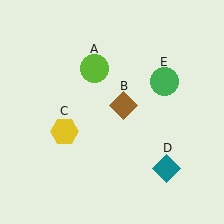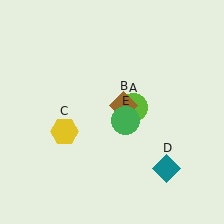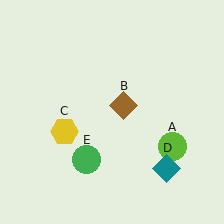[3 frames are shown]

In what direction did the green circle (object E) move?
The green circle (object E) moved down and to the left.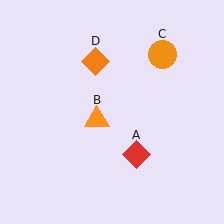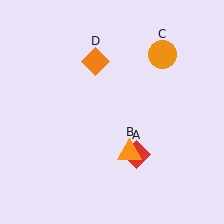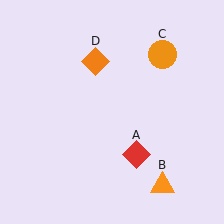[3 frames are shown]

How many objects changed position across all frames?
1 object changed position: orange triangle (object B).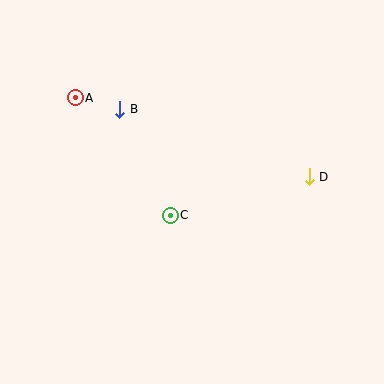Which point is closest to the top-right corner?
Point D is closest to the top-right corner.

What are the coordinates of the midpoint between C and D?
The midpoint between C and D is at (240, 196).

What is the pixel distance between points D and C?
The distance between D and C is 145 pixels.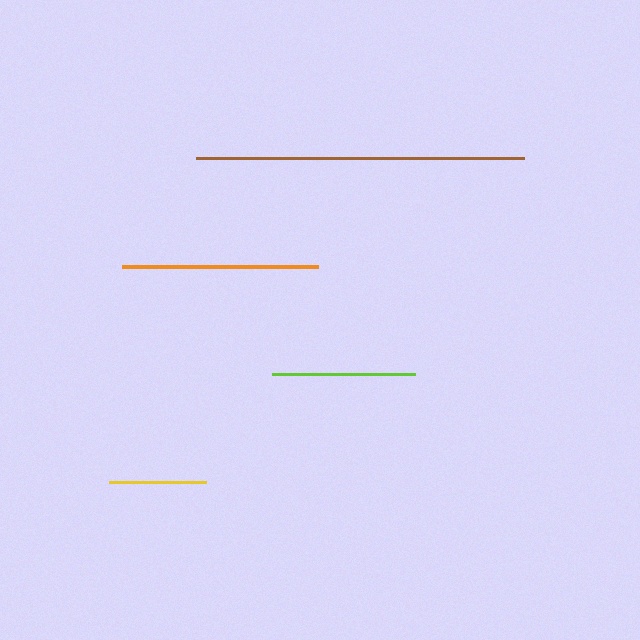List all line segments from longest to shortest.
From longest to shortest: brown, orange, lime, yellow.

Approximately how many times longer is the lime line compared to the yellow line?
The lime line is approximately 1.5 times the length of the yellow line.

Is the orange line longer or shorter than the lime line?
The orange line is longer than the lime line.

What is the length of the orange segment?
The orange segment is approximately 196 pixels long.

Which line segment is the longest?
The brown line is the longest at approximately 328 pixels.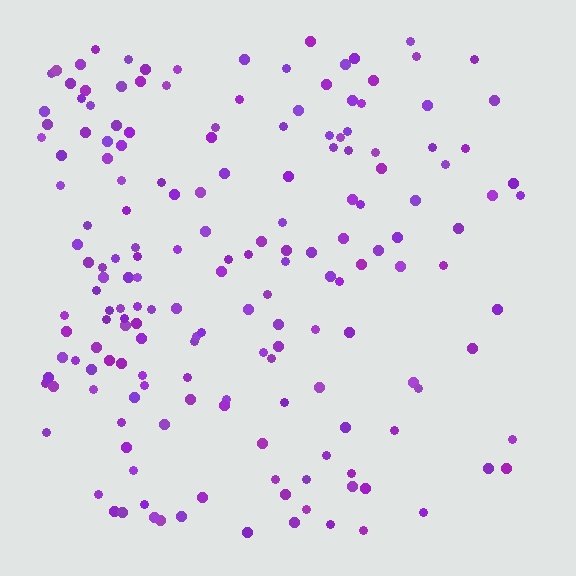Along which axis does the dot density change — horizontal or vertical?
Horizontal.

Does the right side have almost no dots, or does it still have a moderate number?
Still a moderate number, just noticeably fewer than the left.